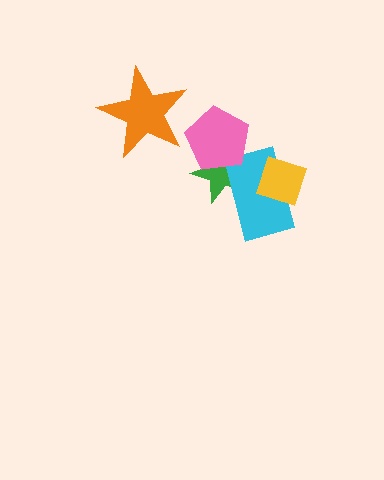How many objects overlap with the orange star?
0 objects overlap with the orange star.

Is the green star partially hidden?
Yes, it is partially covered by another shape.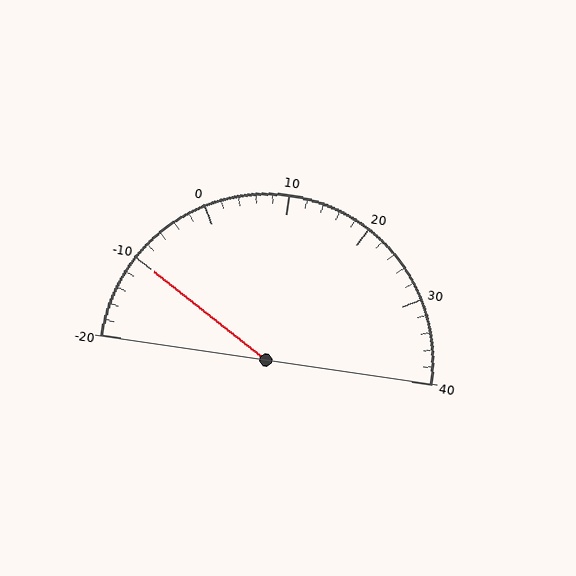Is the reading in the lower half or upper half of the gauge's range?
The reading is in the lower half of the range (-20 to 40).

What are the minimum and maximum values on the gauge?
The gauge ranges from -20 to 40.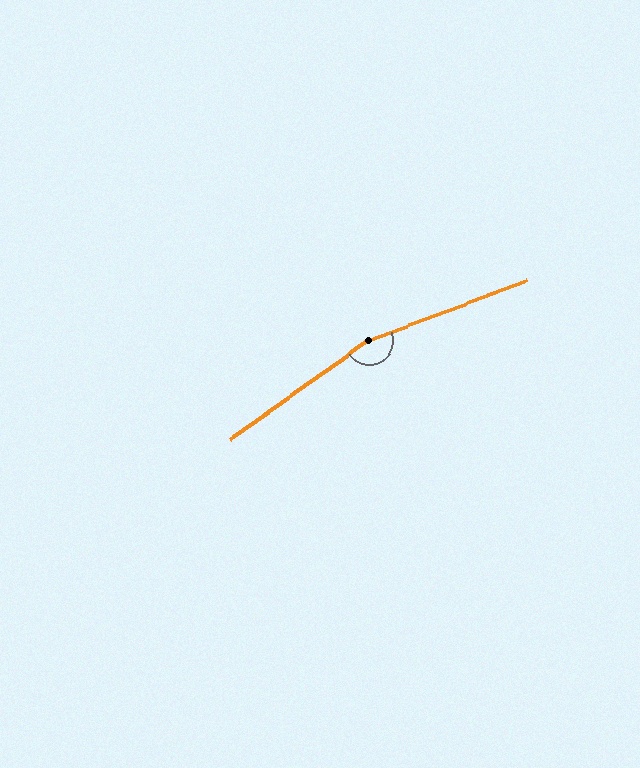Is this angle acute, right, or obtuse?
It is obtuse.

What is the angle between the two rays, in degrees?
Approximately 165 degrees.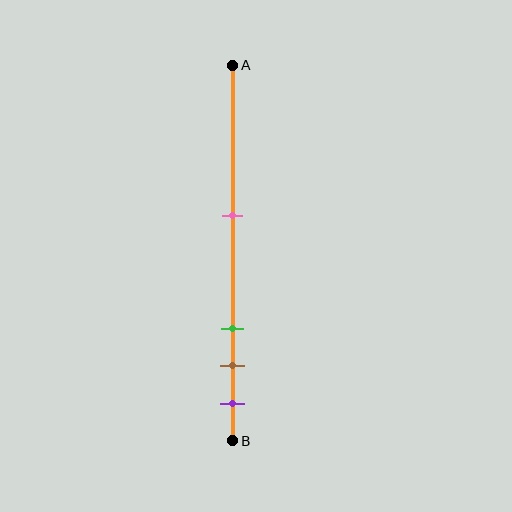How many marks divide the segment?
There are 4 marks dividing the segment.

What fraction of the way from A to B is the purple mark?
The purple mark is approximately 90% (0.9) of the way from A to B.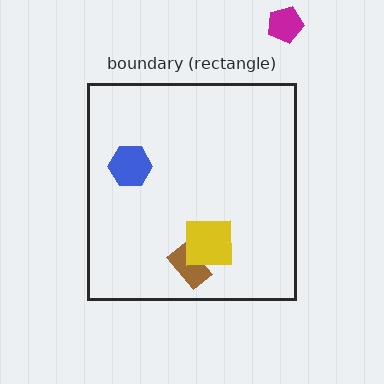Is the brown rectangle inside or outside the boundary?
Inside.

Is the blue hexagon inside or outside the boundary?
Inside.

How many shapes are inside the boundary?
3 inside, 1 outside.